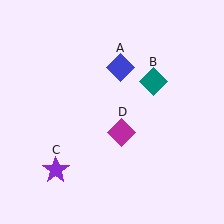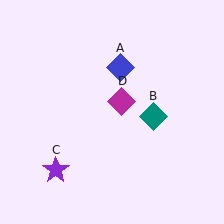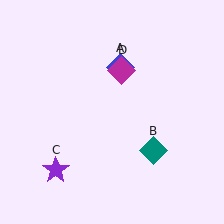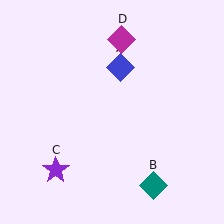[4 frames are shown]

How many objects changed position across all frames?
2 objects changed position: teal diamond (object B), magenta diamond (object D).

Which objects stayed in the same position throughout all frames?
Blue diamond (object A) and purple star (object C) remained stationary.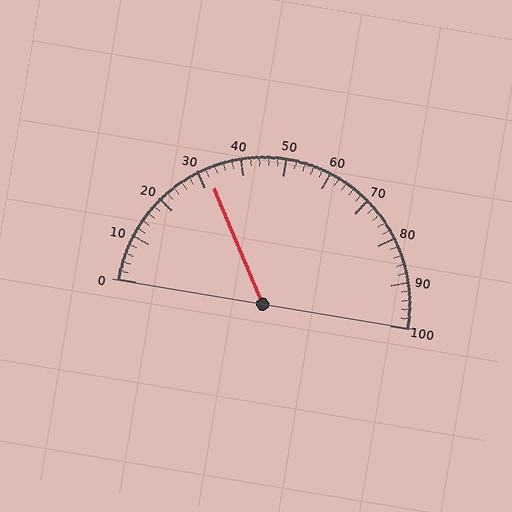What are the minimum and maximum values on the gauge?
The gauge ranges from 0 to 100.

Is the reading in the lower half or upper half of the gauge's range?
The reading is in the lower half of the range (0 to 100).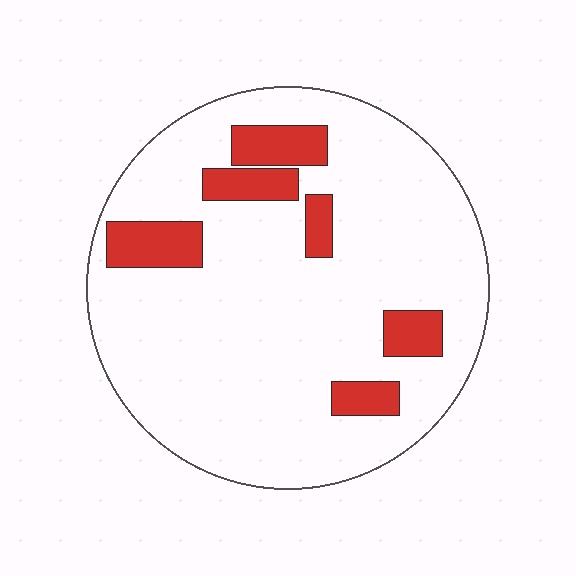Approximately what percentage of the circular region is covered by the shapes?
Approximately 15%.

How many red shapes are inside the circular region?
6.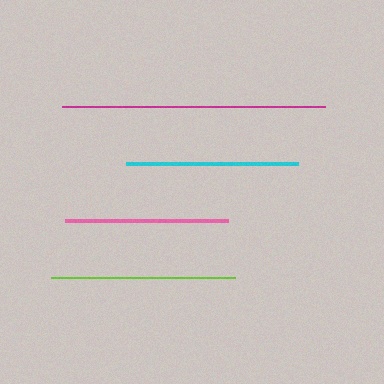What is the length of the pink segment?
The pink segment is approximately 163 pixels long.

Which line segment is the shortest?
The pink line is the shortest at approximately 163 pixels.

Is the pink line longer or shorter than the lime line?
The lime line is longer than the pink line.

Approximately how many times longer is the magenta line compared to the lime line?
The magenta line is approximately 1.4 times the length of the lime line.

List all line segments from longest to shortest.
From longest to shortest: magenta, lime, cyan, pink.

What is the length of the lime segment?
The lime segment is approximately 184 pixels long.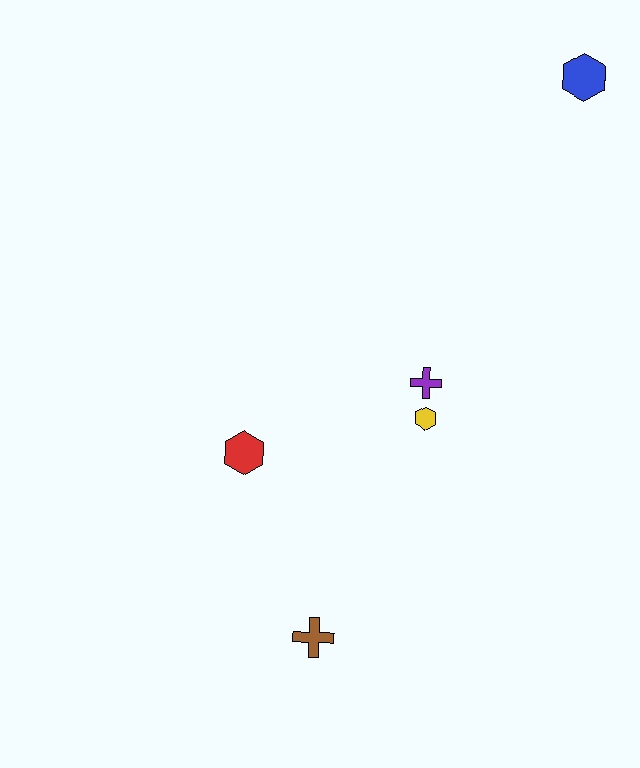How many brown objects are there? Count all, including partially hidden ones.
There is 1 brown object.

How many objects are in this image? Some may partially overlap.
There are 5 objects.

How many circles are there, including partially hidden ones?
There are no circles.